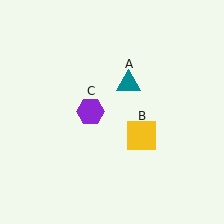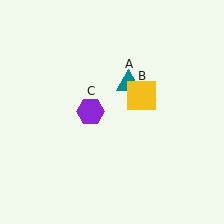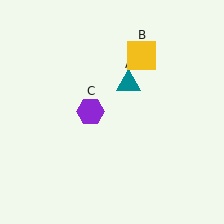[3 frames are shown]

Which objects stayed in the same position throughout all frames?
Teal triangle (object A) and purple hexagon (object C) remained stationary.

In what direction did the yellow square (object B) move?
The yellow square (object B) moved up.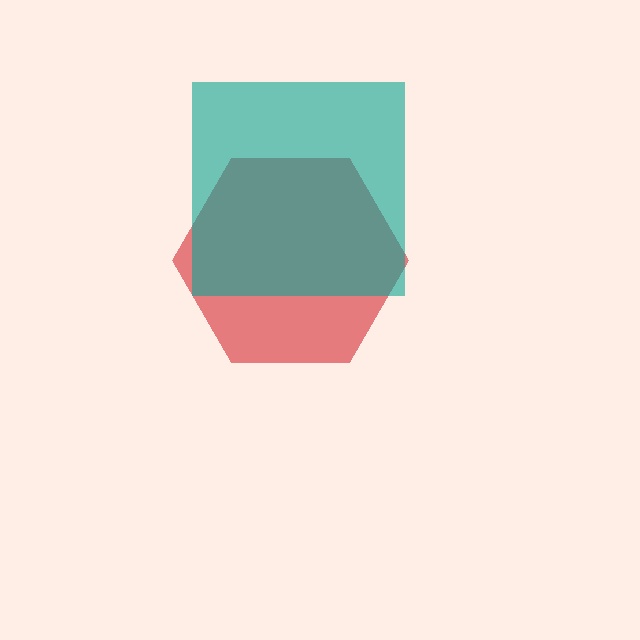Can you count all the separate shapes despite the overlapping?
Yes, there are 2 separate shapes.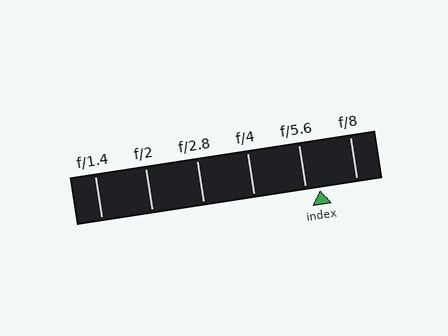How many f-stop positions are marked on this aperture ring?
There are 6 f-stop positions marked.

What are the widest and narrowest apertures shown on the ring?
The widest aperture shown is f/1.4 and the narrowest is f/8.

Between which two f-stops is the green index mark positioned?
The index mark is between f/5.6 and f/8.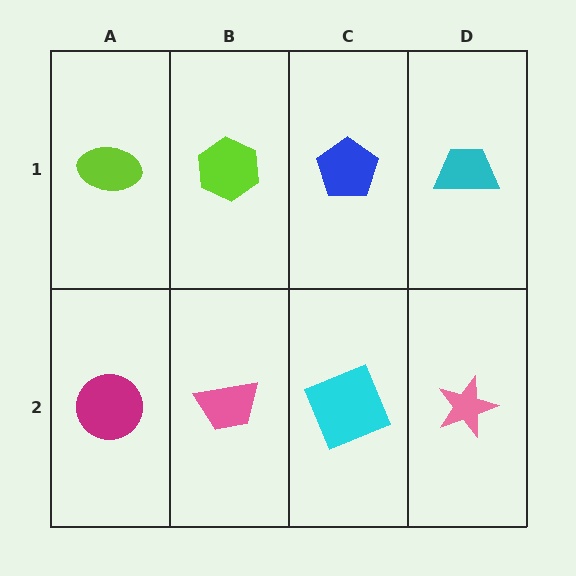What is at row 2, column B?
A pink trapezoid.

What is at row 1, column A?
A lime ellipse.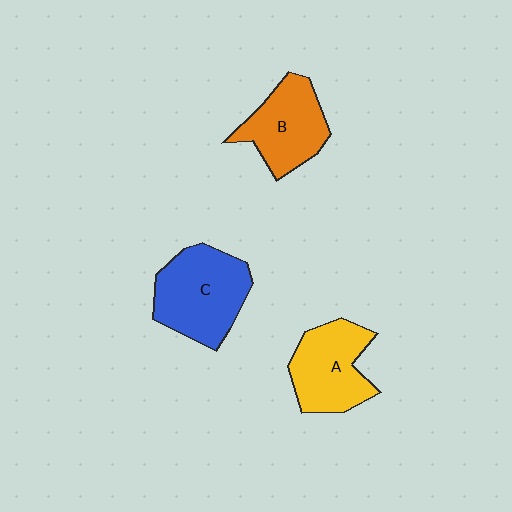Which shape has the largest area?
Shape C (blue).